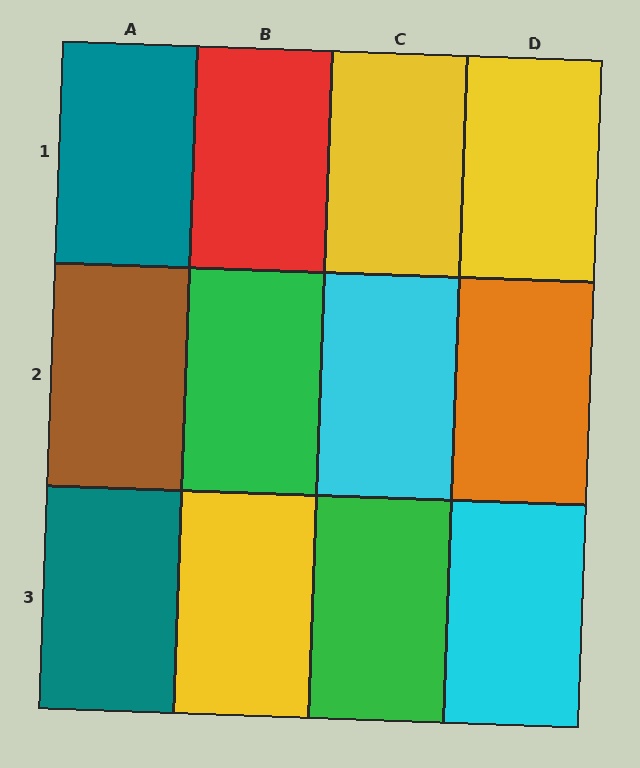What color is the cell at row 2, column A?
Brown.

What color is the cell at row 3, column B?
Yellow.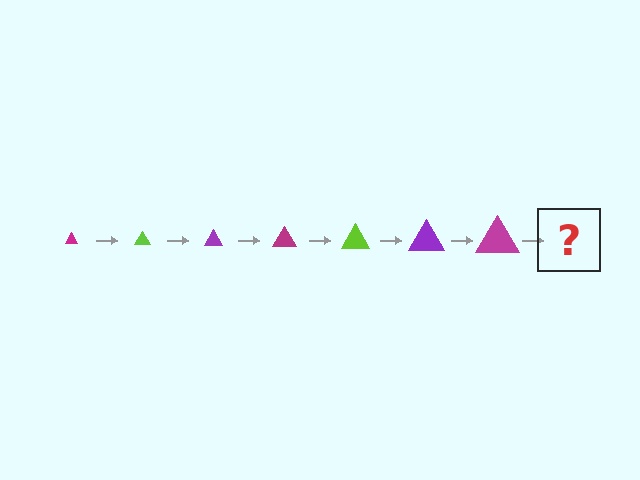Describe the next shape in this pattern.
It should be a lime triangle, larger than the previous one.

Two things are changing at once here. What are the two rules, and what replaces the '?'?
The two rules are that the triangle grows larger each step and the color cycles through magenta, lime, and purple. The '?' should be a lime triangle, larger than the previous one.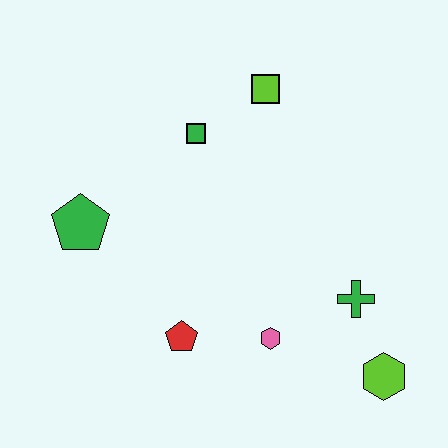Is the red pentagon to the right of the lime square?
No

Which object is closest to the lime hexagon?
The green cross is closest to the lime hexagon.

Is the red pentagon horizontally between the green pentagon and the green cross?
Yes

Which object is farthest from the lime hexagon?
The green pentagon is farthest from the lime hexagon.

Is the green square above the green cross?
Yes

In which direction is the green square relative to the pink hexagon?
The green square is above the pink hexagon.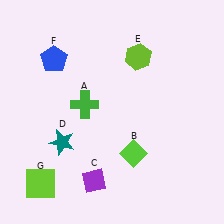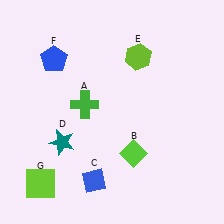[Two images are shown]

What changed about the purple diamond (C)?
In Image 1, C is purple. In Image 2, it changed to blue.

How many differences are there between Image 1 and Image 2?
There is 1 difference between the two images.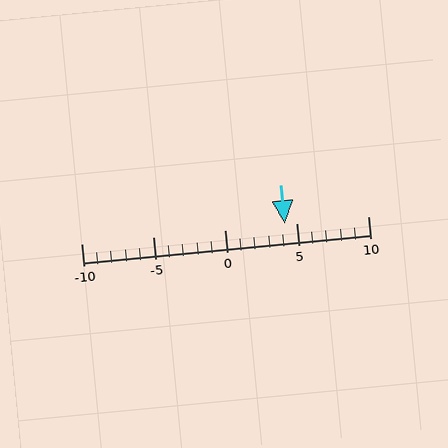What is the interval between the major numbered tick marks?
The major tick marks are spaced 5 units apart.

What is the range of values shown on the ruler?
The ruler shows values from -10 to 10.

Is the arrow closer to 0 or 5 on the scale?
The arrow is closer to 5.